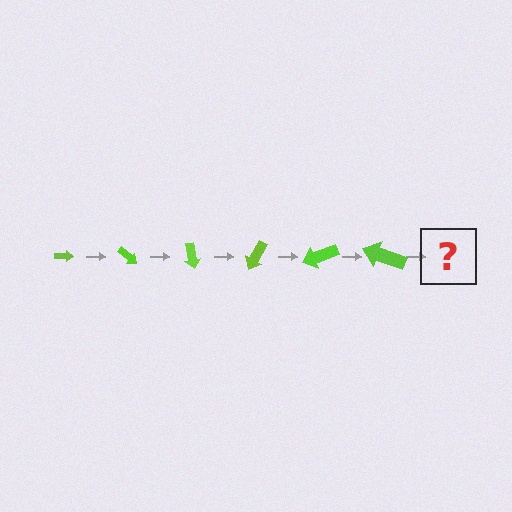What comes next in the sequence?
The next element should be an arrow, larger than the previous one and rotated 240 degrees from the start.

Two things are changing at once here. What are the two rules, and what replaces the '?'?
The two rules are that the arrow grows larger each step and it rotates 40 degrees each step. The '?' should be an arrow, larger than the previous one and rotated 240 degrees from the start.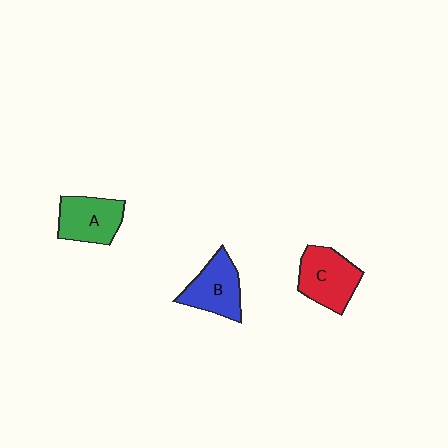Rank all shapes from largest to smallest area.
From largest to smallest: C (red), B (blue), A (green).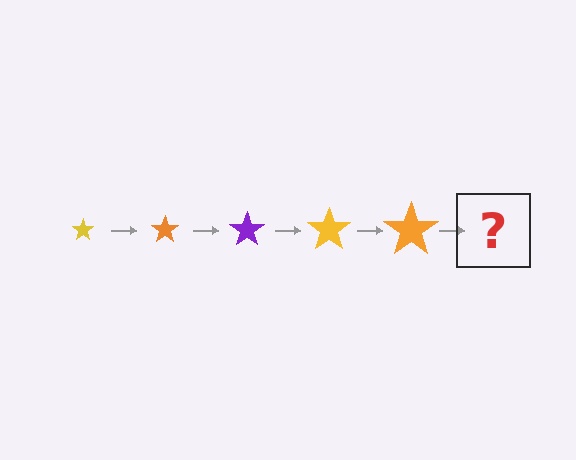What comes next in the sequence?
The next element should be a purple star, larger than the previous one.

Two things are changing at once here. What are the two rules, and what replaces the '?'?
The two rules are that the star grows larger each step and the color cycles through yellow, orange, and purple. The '?' should be a purple star, larger than the previous one.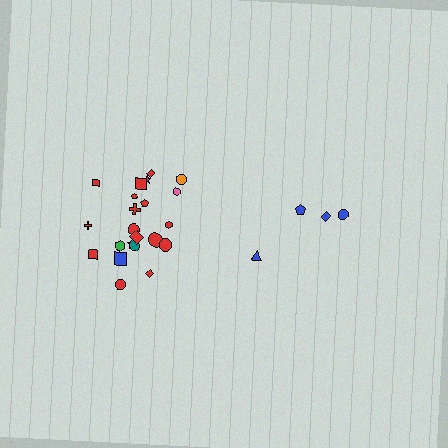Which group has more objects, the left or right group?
The left group.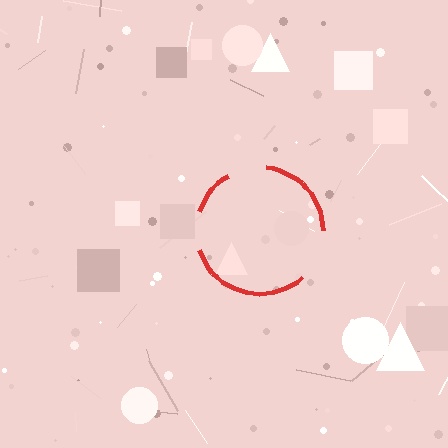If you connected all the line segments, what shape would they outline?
They would outline a circle.